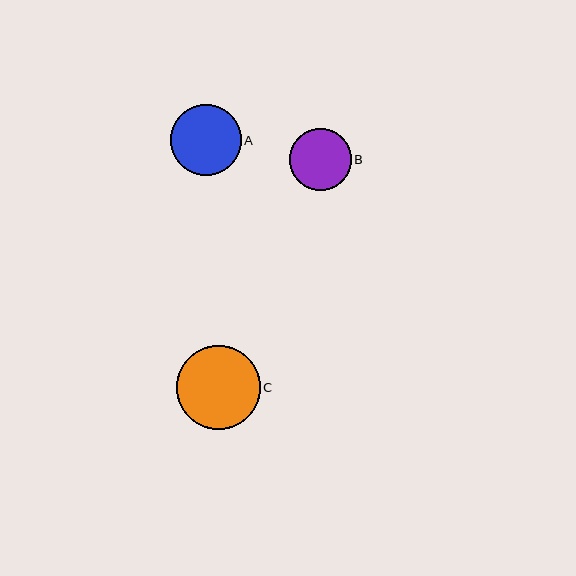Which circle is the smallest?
Circle B is the smallest with a size of approximately 62 pixels.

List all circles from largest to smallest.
From largest to smallest: C, A, B.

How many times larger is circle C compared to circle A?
Circle C is approximately 1.2 times the size of circle A.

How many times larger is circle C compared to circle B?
Circle C is approximately 1.4 times the size of circle B.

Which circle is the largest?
Circle C is the largest with a size of approximately 84 pixels.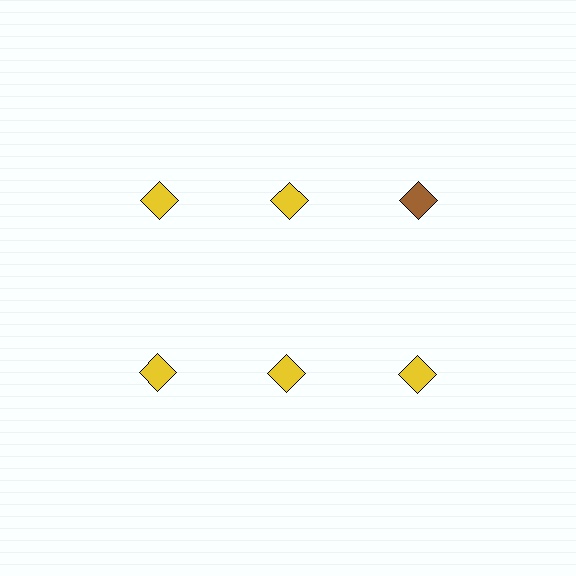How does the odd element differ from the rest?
It has a different color: brown instead of yellow.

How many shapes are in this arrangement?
There are 6 shapes arranged in a grid pattern.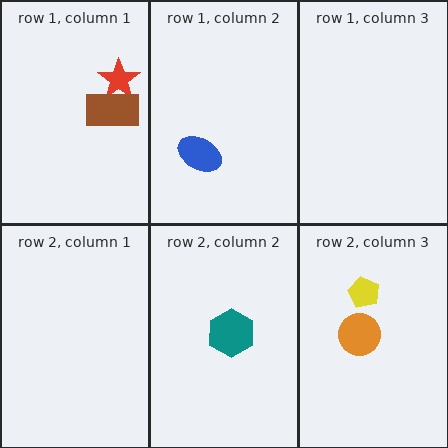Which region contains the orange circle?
The row 2, column 3 region.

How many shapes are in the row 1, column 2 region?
1.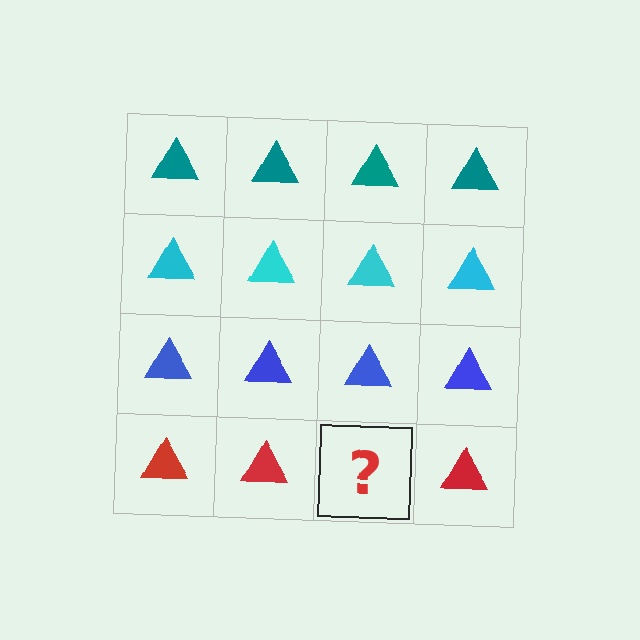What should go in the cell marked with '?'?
The missing cell should contain a red triangle.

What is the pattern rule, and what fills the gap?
The rule is that each row has a consistent color. The gap should be filled with a red triangle.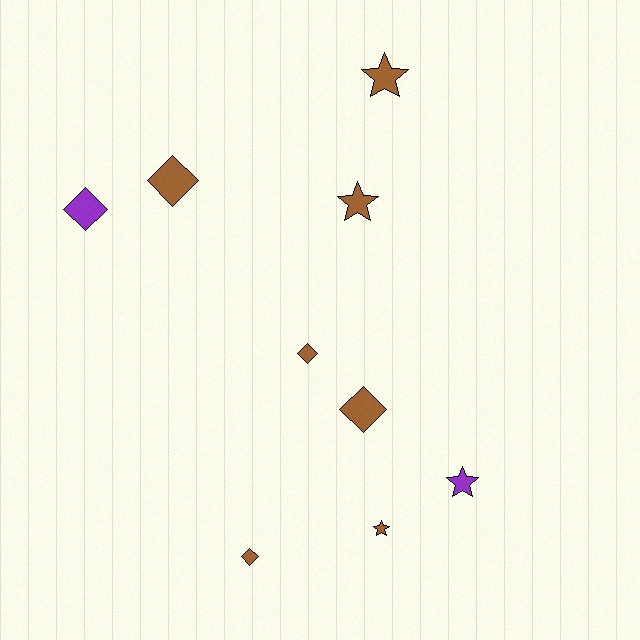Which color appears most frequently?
Brown, with 7 objects.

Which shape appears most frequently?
Diamond, with 5 objects.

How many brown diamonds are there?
There are 4 brown diamonds.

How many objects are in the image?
There are 9 objects.